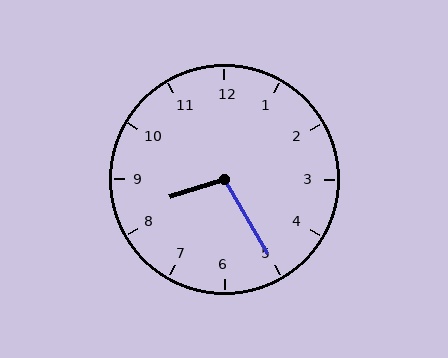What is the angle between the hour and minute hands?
Approximately 102 degrees.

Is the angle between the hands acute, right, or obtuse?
It is obtuse.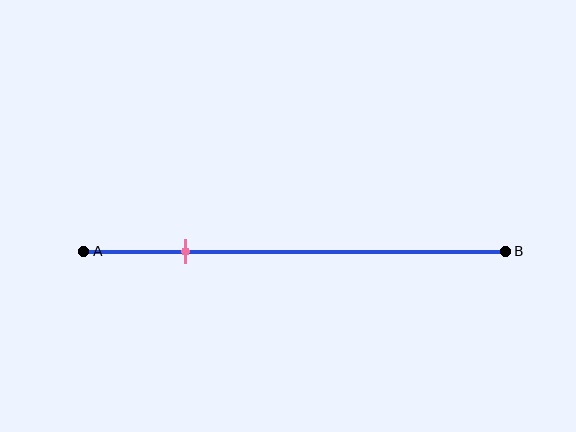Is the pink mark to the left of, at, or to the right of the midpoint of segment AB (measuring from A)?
The pink mark is to the left of the midpoint of segment AB.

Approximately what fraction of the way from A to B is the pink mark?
The pink mark is approximately 25% of the way from A to B.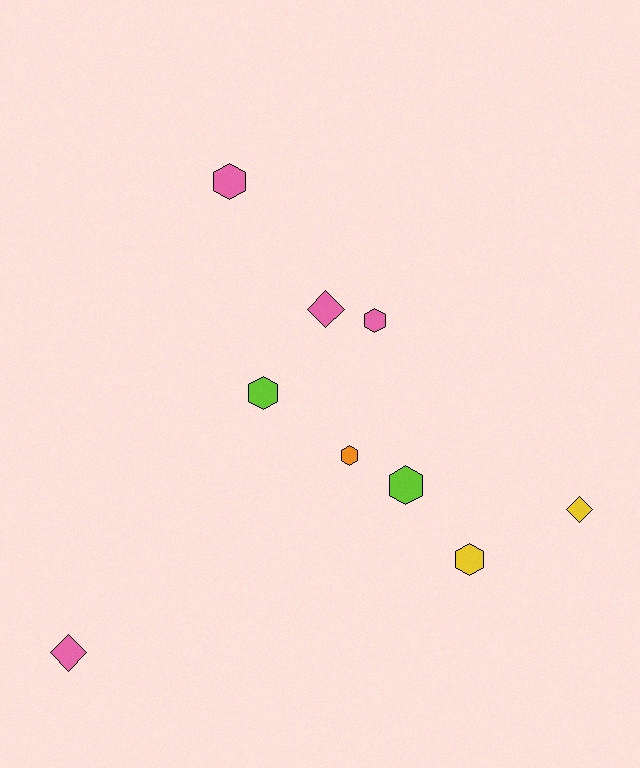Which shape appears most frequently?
Hexagon, with 6 objects.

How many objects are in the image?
There are 9 objects.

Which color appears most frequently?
Pink, with 4 objects.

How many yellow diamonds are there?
There is 1 yellow diamond.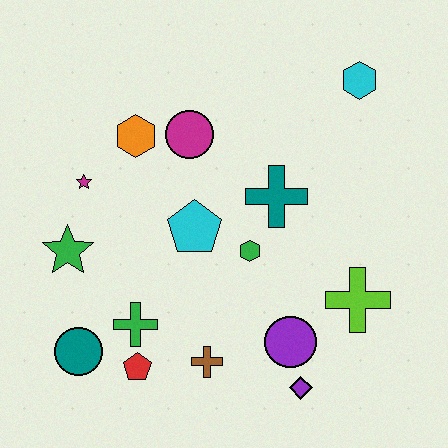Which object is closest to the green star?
The magenta star is closest to the green star.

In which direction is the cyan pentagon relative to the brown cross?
The cyan pentagon is above the brown cross.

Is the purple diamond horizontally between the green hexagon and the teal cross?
No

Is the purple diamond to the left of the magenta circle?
No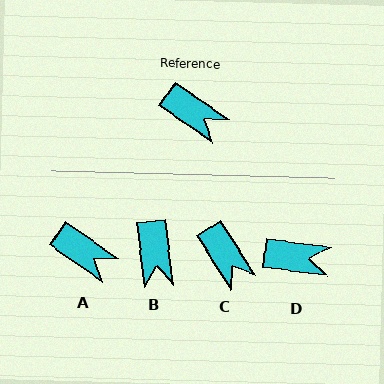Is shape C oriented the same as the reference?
No, it is off by about 24 degrees.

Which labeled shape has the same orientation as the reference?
A.